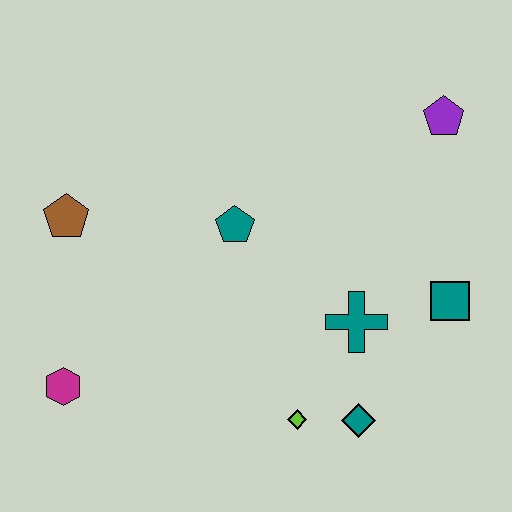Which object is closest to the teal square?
The teal cross is closest to the teal square.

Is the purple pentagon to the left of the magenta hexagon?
No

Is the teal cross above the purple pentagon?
No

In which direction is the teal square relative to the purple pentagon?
The teal square is below the purple pentagon.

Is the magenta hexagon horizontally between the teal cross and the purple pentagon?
No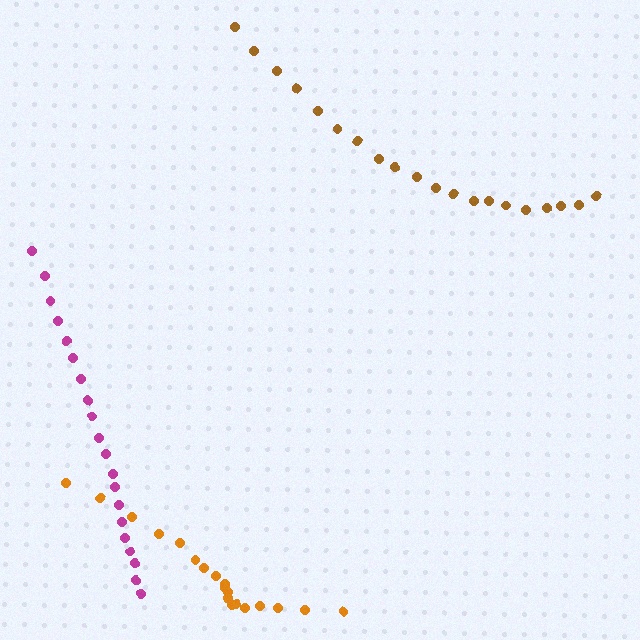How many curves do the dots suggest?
There are 3 distinct paths.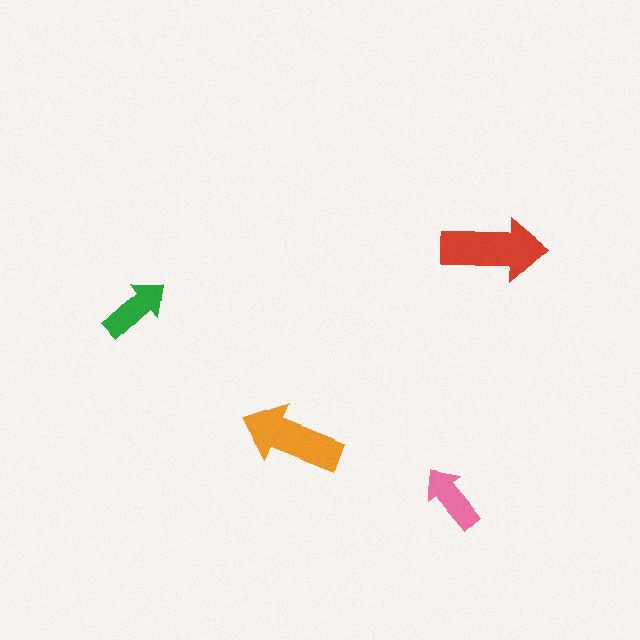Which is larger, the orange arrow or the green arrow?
The orange one.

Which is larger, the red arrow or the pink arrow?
The red one.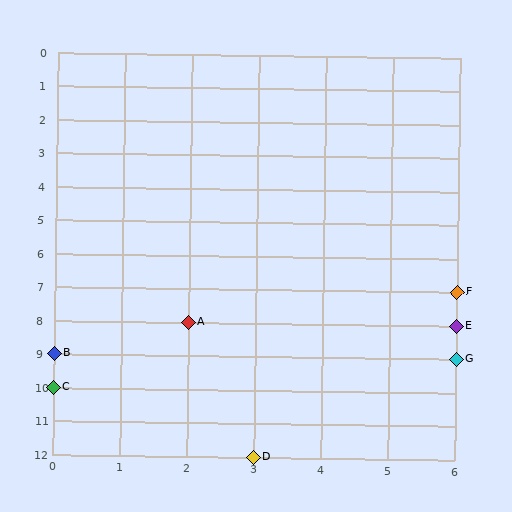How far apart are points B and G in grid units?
Points B and G are 6 columns apart.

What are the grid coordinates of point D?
Point D is at grid coordinates (3, 12).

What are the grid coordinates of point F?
Point F is at grid coordinates (6, 7).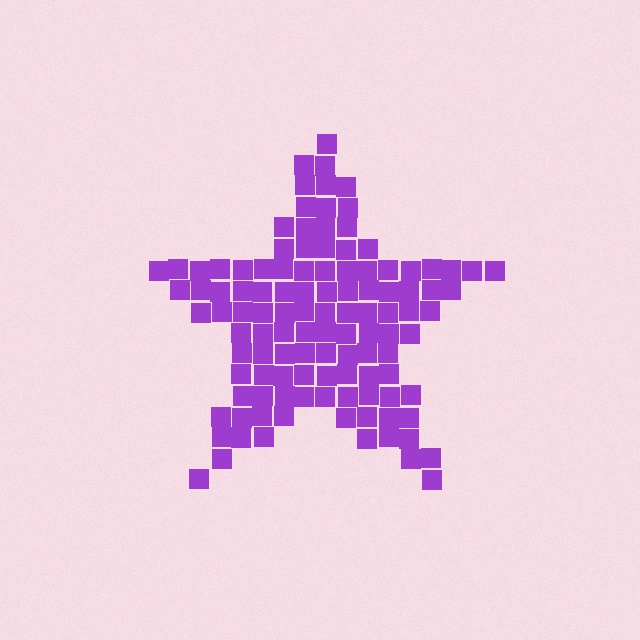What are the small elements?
The small elements are squares.